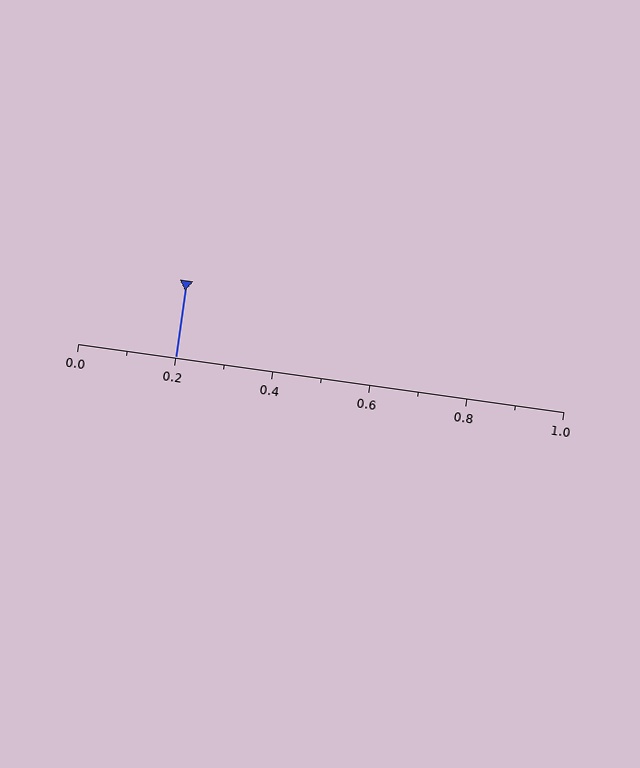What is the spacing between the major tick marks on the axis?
The major ticks are spaced 0.2 apart.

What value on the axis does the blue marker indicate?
The marker indicates approximately 0.2.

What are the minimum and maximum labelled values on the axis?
The axis runs from 0.0 to 1.0.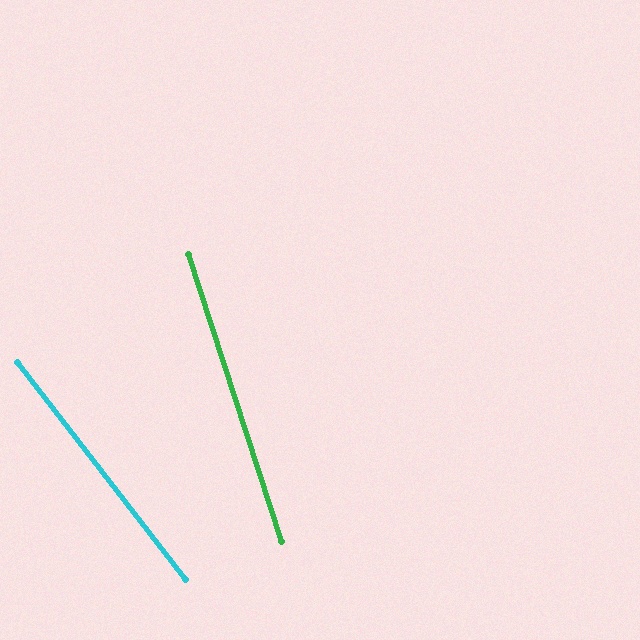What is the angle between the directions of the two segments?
Approximately 20 degrees.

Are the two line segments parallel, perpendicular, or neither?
Neither parallel nor perpendicular — they differ by about 20°.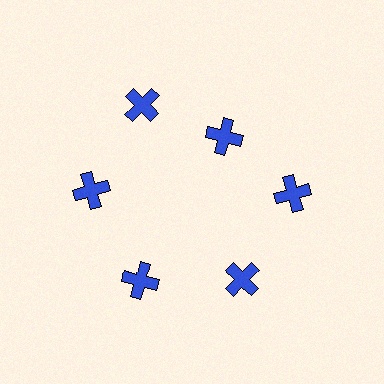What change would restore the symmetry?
The symmetry would be restored by moving it outward, back onto the ring so that all 6 crosses sit at equal angles and equal distance from the center.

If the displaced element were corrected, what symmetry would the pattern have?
It would have 6-fold rotational symmetry — the pattern would map onto itself every 60 degrees.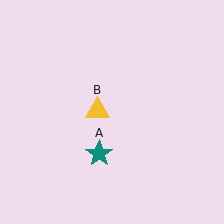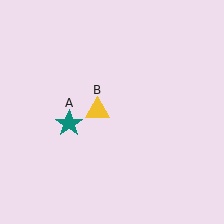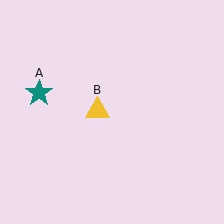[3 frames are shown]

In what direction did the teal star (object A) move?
The teal star (object A) moved up and to the left.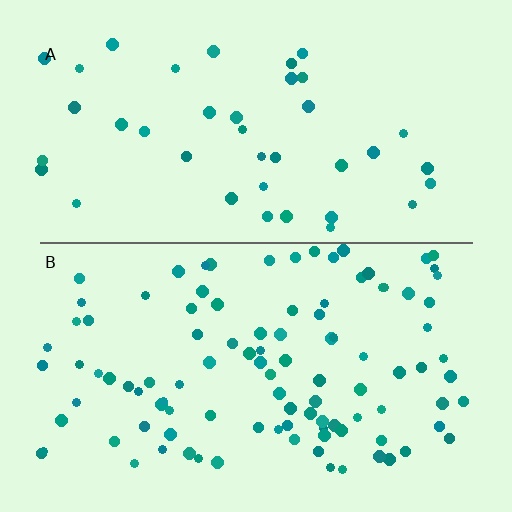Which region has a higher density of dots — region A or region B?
B (the bottom).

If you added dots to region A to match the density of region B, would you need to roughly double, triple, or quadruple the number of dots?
Approximately triple.